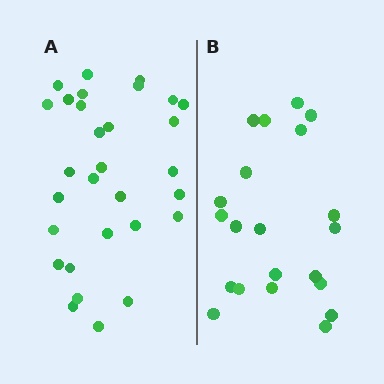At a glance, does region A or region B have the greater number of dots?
Region A (the left region) has more dots.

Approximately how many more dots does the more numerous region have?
Region A has roughly 8 or so more dots than region B.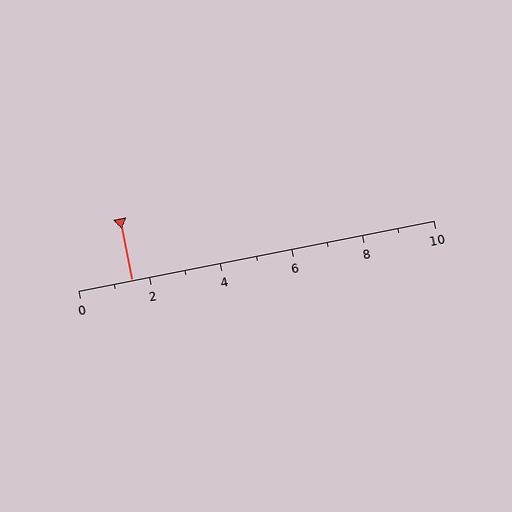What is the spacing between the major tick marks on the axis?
The major ticks are spaced 2 apart.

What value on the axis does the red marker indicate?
The marker indicates approximately 1.5.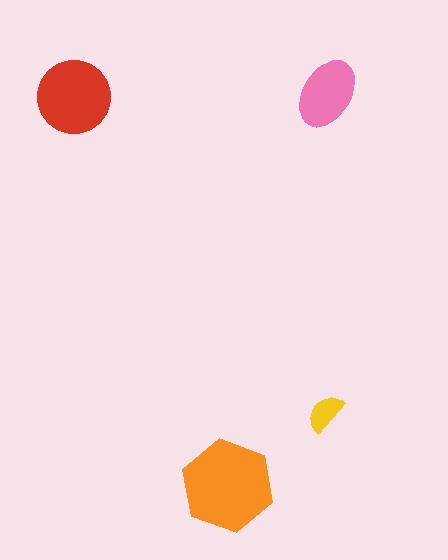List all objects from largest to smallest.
The orange hexagon, the red circle, the pink ellipse, the yellow semicircle.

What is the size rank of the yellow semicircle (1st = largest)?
4th.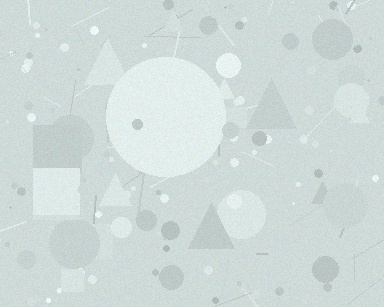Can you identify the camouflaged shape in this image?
The camouflaged shape is a circle.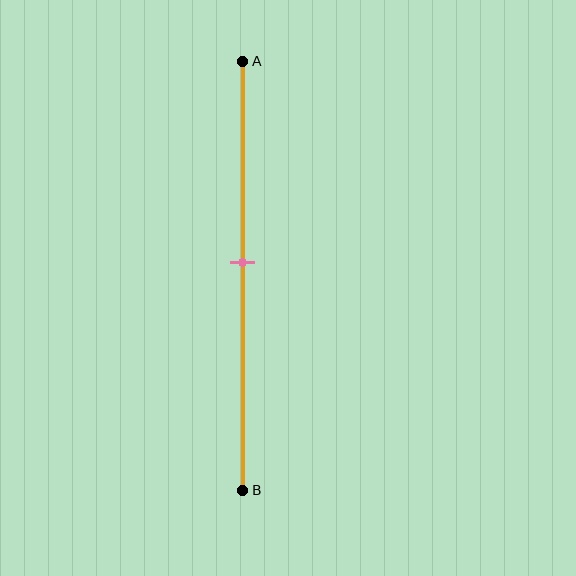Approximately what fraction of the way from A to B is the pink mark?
The pink mark is approximately 45% of the way from A to B.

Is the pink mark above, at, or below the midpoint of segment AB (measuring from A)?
The pink mark is approximately at the midpoint of segment AB.